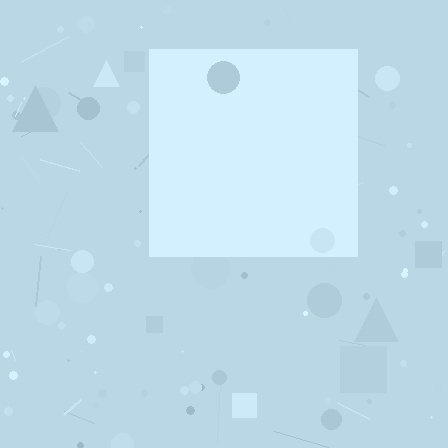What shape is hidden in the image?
A square is hidden in the image.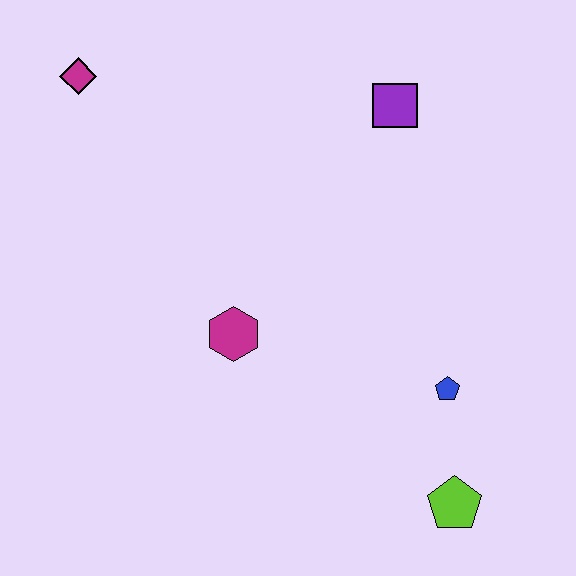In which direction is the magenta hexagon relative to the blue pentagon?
The magenta hexagon is to the left of the blue pentagon.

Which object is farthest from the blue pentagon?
The magenta diamond is farthest from the blue pentagon.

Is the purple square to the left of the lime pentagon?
Yes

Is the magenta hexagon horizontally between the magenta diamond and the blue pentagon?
Yes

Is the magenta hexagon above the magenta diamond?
No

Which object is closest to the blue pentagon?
The lime pentagon is closest to the blue pentagon.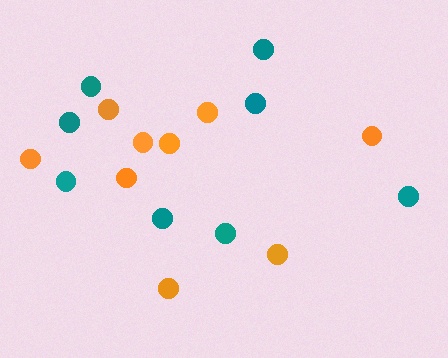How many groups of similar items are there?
There are 2 groups: one group of teal circles (8) and one group of orange circles (9).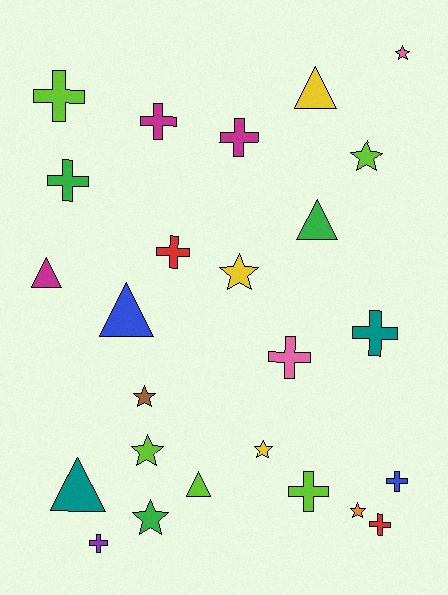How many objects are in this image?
There are 25 objects.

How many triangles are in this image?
There are 6 triangles.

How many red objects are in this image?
There are 2 red objects.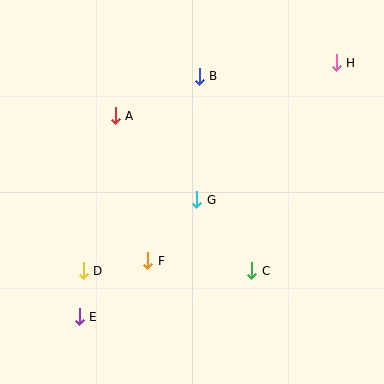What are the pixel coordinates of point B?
Point B is at (199, 76).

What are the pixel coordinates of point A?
Point A is at (115, 116).